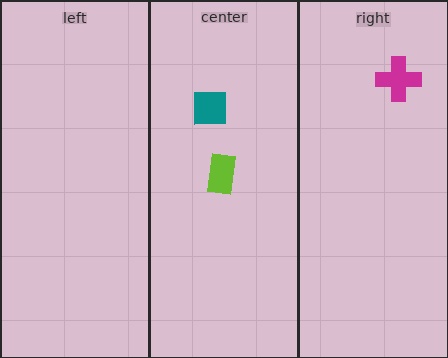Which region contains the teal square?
The center region.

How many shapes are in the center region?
2.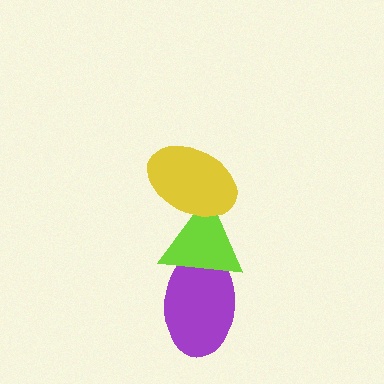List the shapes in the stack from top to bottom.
From top to bottom: the yellow ellipse, the lime triangle, the purple ellipse.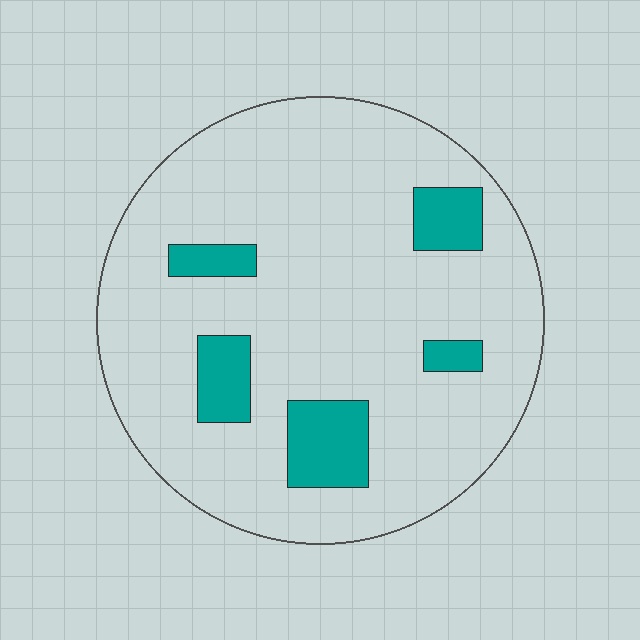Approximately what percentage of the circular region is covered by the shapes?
Approximately 15%.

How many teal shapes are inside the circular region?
5.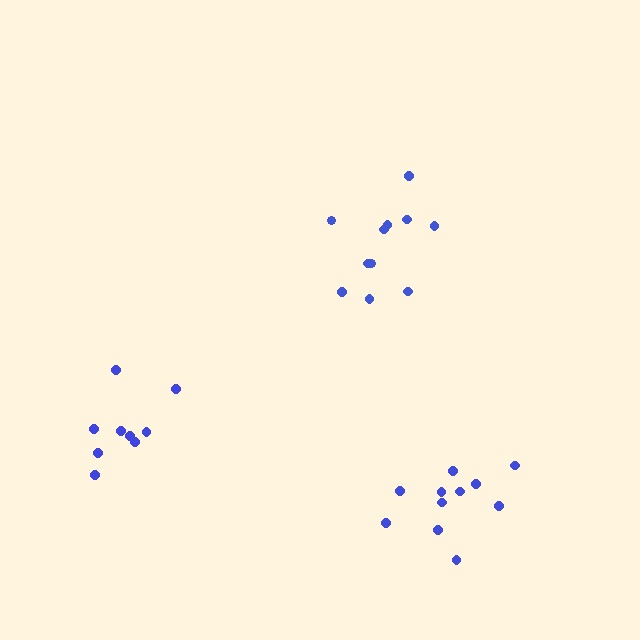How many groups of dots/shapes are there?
There are 3 groups.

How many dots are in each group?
Group 1: 9 dots, Group 2: 11 dots, Group 3: 11 dots (31 total).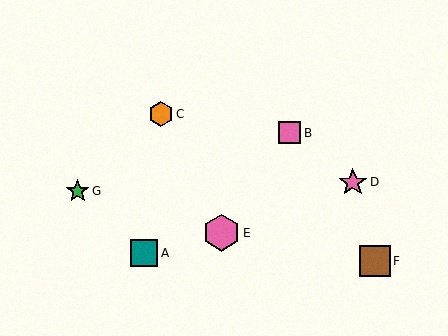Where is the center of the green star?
The center of the green star is at (78, 191).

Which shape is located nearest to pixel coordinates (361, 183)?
The pink star (labeled D) at (353, 182) is nearest to that location.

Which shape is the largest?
The pink hexagon (labeled E) is the largest.